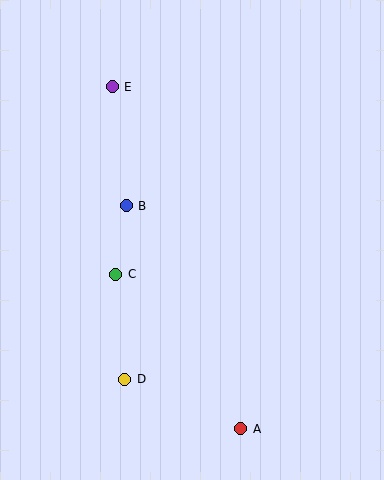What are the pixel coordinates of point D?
Point D is at (125, 380).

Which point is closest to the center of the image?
Point B at (126, 206) is closest to the center.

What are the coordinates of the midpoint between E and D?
The midpoint between E and D is at (118, 233).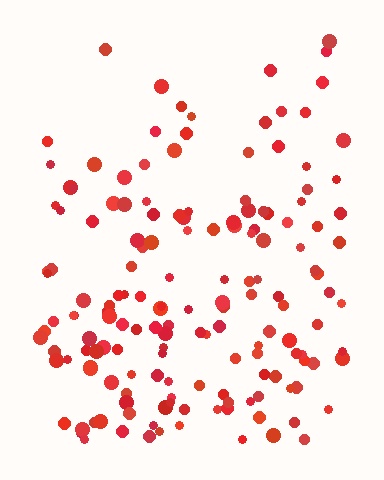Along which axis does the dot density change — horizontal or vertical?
Vertical.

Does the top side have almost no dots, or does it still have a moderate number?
Still a moderate number, just noticeably fewer than the bottom.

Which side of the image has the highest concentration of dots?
The bottom.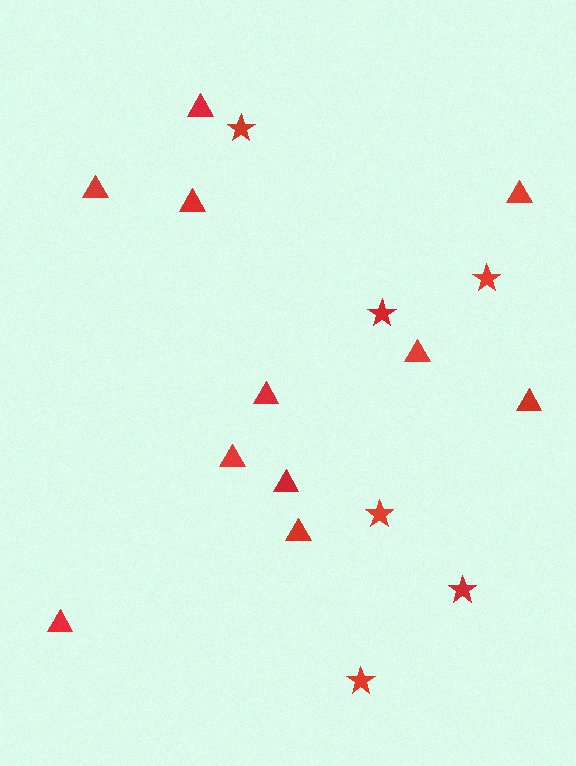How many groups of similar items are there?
There are 2 groups: one group of triangles (11) and one group of stars (6).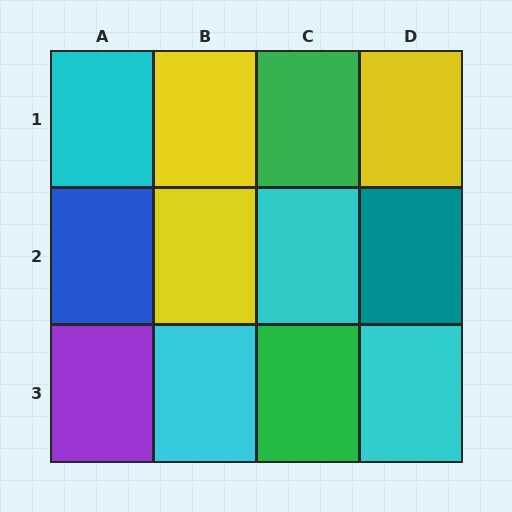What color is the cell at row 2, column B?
Yellow.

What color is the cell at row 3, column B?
Cyan.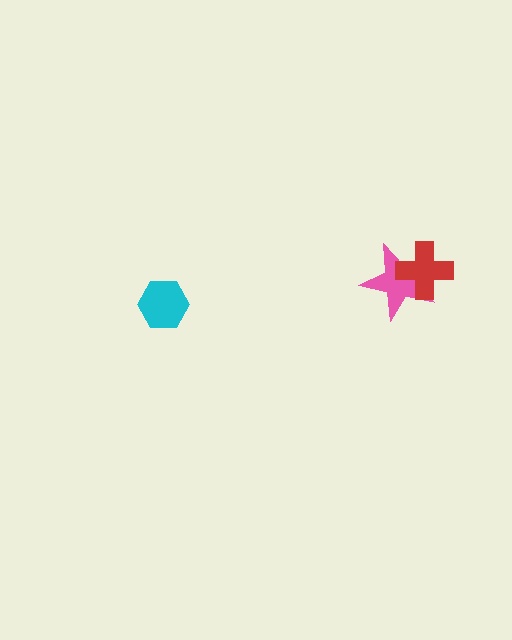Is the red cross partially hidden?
No, no other shape covers it.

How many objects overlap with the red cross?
1 object overlaps with the red cross.